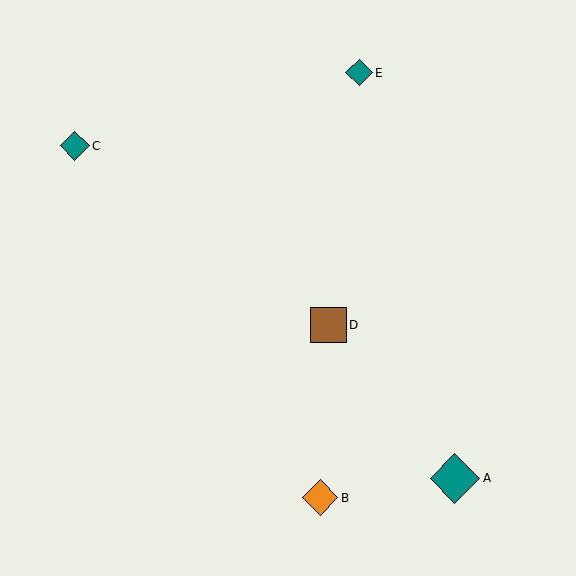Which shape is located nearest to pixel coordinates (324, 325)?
The brown square (labeled D) at (328, 325) is nearest to that location.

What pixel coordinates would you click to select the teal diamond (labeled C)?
Click at (75, 146) to select the teal diamond C.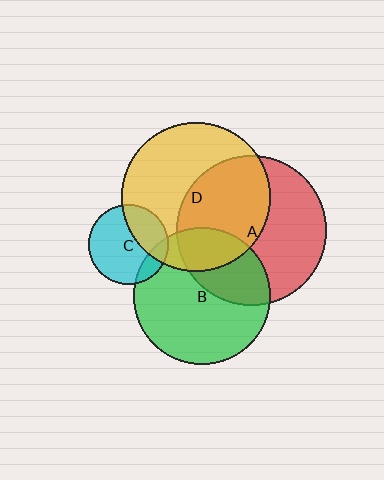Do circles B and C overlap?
Yes.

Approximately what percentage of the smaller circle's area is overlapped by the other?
Approximately 15%.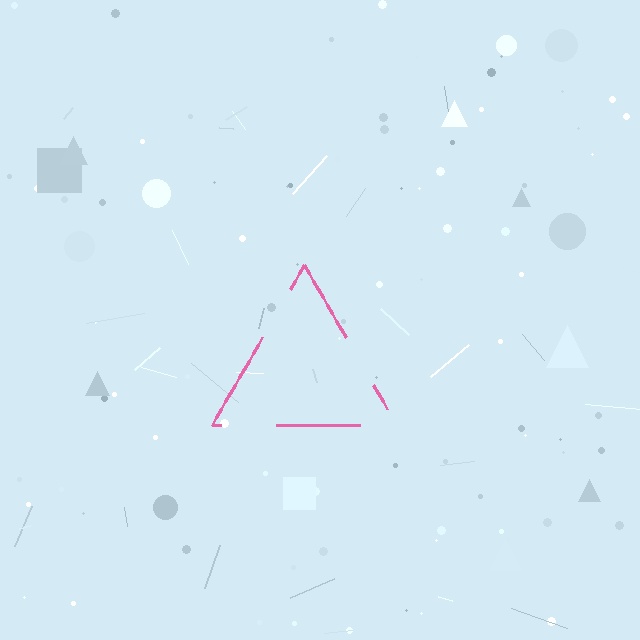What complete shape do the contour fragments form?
The contour fragments form a triangle.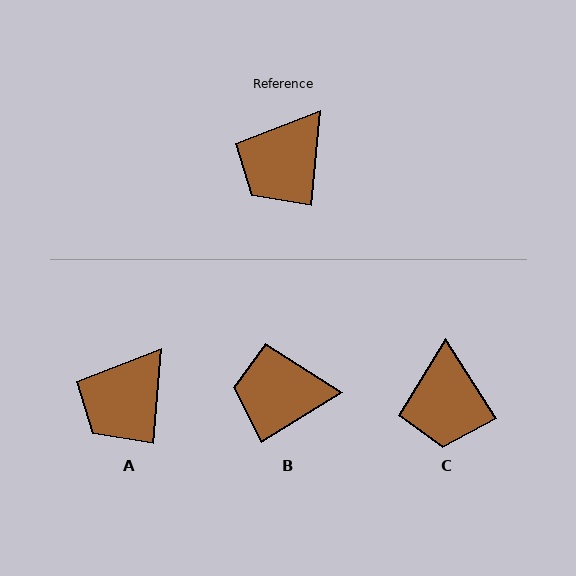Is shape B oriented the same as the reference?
No, it is off by about 53 degrees.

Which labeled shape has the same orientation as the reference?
A.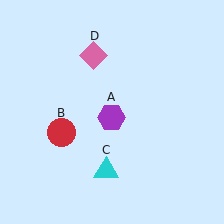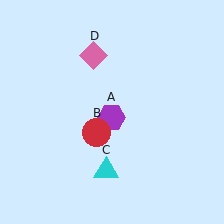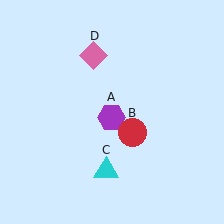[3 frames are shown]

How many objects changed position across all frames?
1 object changed position: red circle (object B).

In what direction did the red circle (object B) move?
The red circle (object B) moved right.